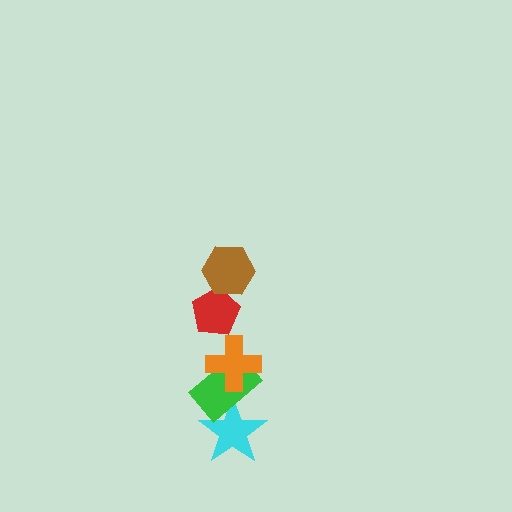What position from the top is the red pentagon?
The red pentagon is 2nd from the top.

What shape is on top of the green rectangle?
The orange cross is on top of the green rectangle.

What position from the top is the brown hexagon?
The brown hexagon is 1st from the top.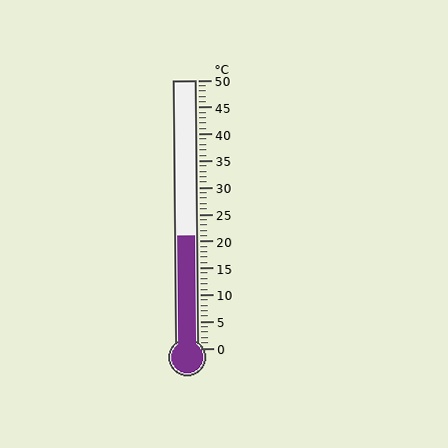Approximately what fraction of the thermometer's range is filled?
The thermometer is filled to approximately 40% of its range.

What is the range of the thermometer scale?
The thermometer scale ranges from 0°C to 50°C.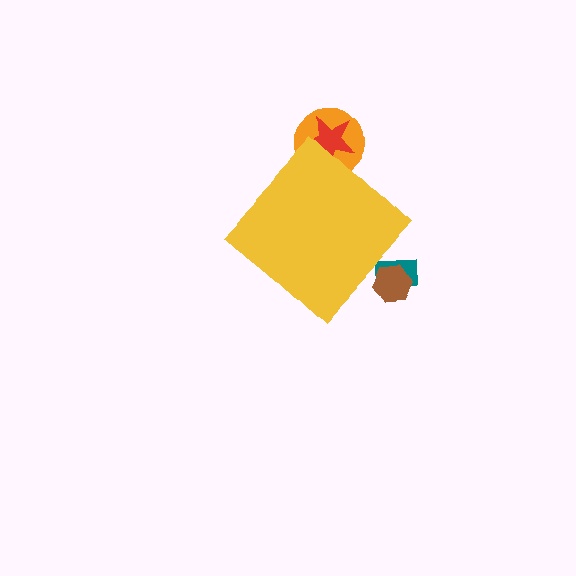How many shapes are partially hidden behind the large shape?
4 shapes are partially hidden.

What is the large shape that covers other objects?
A yellow diamond.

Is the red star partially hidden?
Yes, the red star is partially hidden behind the yellow diamond.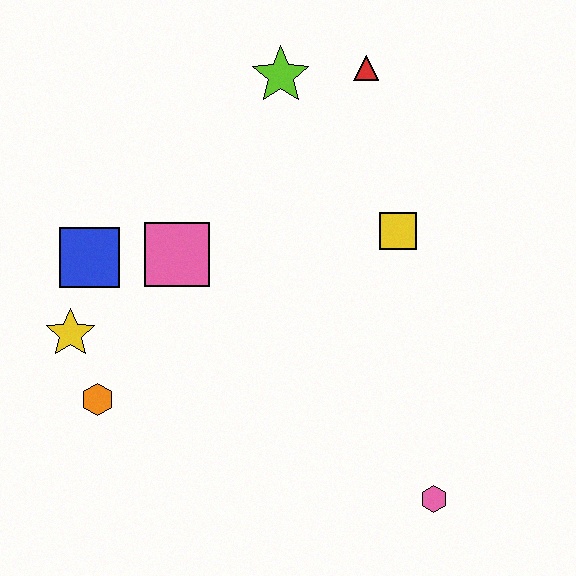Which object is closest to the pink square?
The blue square is closest to the pink square.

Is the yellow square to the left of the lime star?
No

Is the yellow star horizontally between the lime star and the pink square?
No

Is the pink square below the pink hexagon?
No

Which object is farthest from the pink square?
The pink hexagon is farthest from the pink square.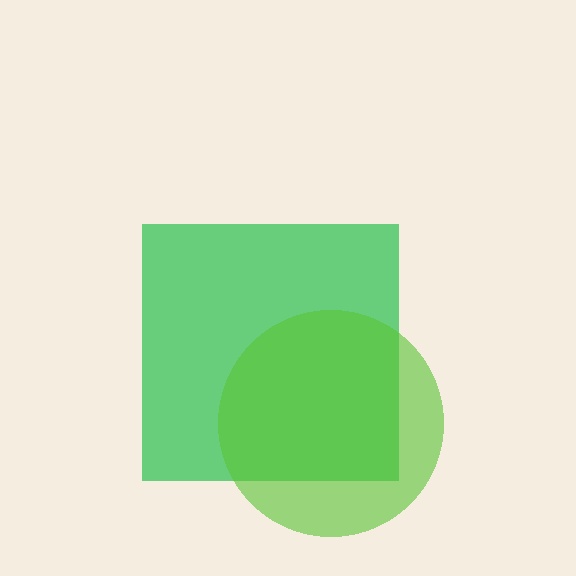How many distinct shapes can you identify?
There are 2 distinct shapes: a green square, a lime circle.